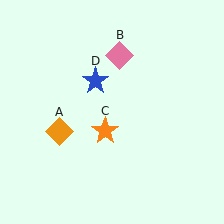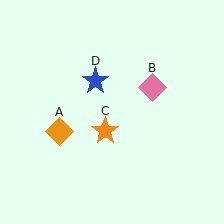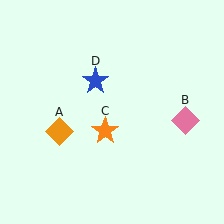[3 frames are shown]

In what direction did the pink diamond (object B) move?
The pink diamond (object B) moved down and to the right.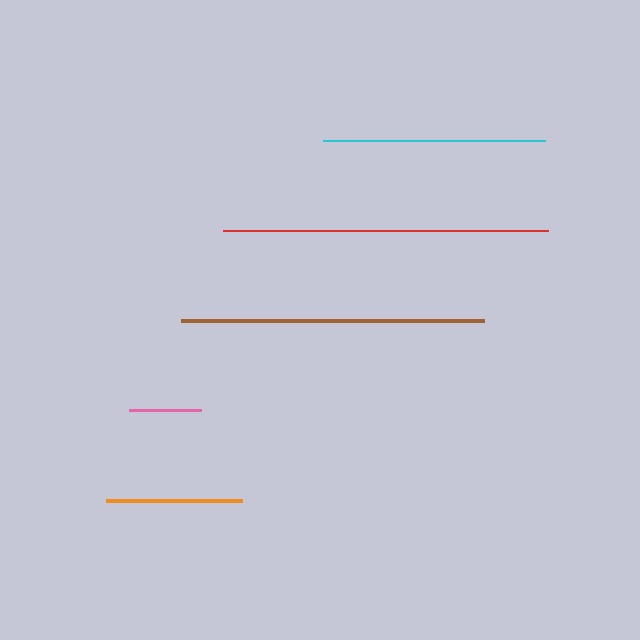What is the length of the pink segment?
The pink segment is approximately 73 pixels long.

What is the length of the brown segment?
The brown segment is approximately 303 pixels long.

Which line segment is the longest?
The red line is the longest at approximately 325 pixels.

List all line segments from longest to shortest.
From longest to shortest: red, brown, cyan, orange, pink.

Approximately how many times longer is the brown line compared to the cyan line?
The brown line is approximately 1.4 times the length of the cyan line.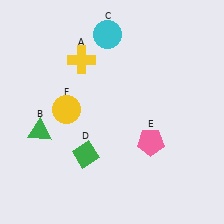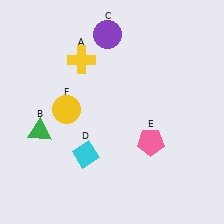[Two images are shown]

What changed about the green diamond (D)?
In Image 1, D is green. In Image 2, it changed to cyan.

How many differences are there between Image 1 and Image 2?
There are 2 differences between the two images.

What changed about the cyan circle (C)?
In Image 1, C is cyan. In Image 2, it changed to purple.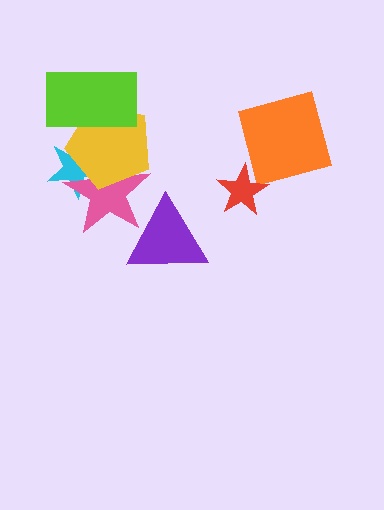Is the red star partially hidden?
No, no other shape covers it.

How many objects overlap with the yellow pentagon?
3 objects overlap with the yellow pentagon.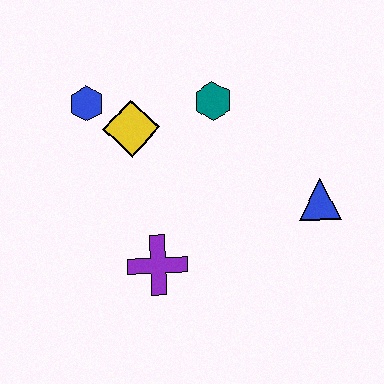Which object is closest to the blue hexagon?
The yellow diamond is closest to the blue hexagon.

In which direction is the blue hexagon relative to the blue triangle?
The blue hexagon is to the left of the blue triangle.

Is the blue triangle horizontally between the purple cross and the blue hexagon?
No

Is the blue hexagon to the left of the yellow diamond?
Yes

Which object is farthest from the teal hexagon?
The purple cross is farthest from the teal hexagon.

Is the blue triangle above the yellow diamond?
No